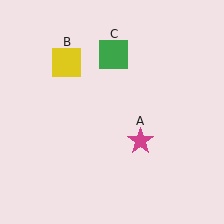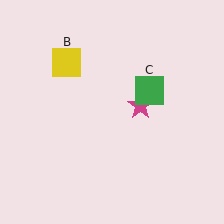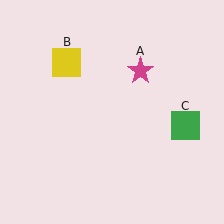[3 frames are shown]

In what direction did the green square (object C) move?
The green square (object C) moved down and to the right.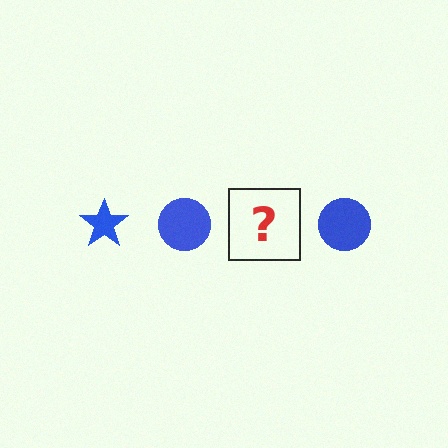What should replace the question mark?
The question mark should be replaced with a blue star.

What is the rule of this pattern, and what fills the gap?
The rule is that the pattern cycles through star, circle shapes in blue. The gap should be filled with a blue star.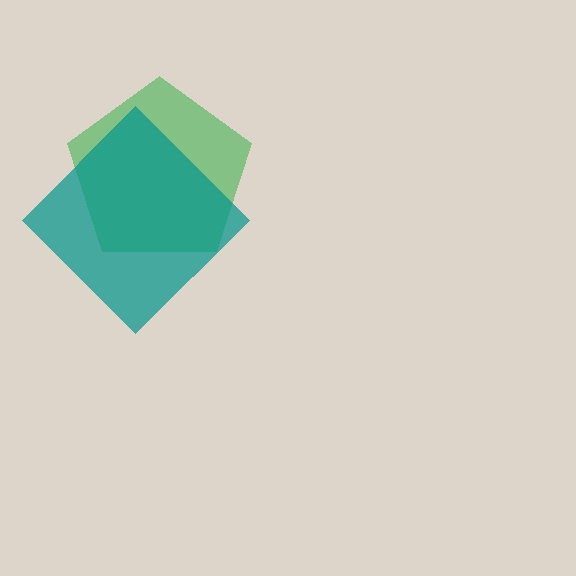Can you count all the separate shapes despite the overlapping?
Yes, there are 2 separate shapes.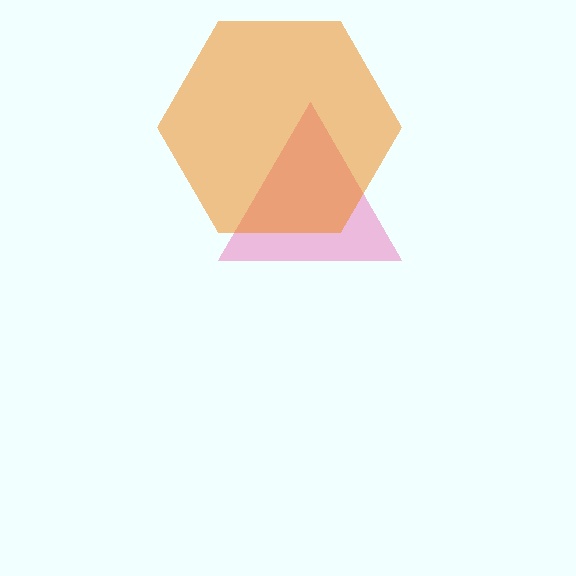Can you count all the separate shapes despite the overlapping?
Yes, there are 2 separate shapes.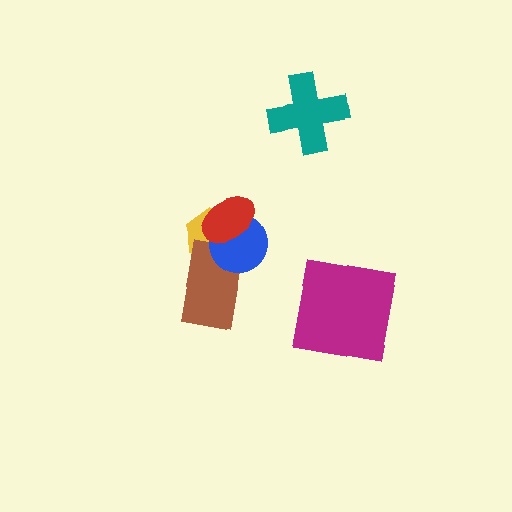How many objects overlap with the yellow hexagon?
3 objects overlap with the yellow hexagon.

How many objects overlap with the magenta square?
0 objects overlap with the magenta square.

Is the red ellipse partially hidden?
No, no other shape covers it.